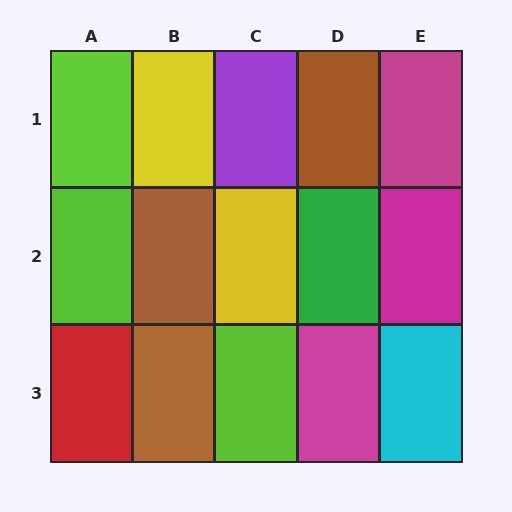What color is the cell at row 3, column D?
Magenta.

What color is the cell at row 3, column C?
Lime.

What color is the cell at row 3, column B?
Brown.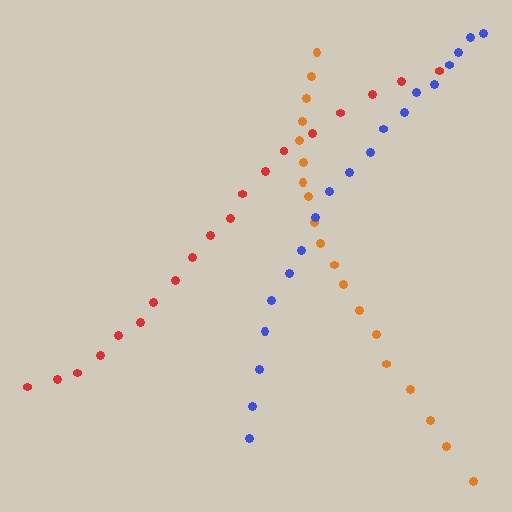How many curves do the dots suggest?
There are 3 distinct paths.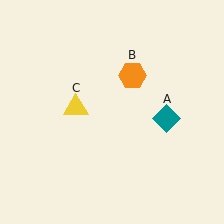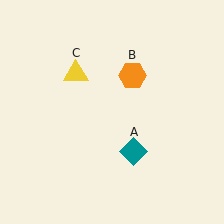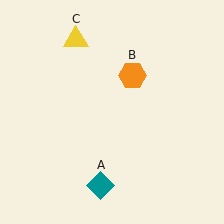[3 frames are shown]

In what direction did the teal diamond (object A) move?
The teal diamond (object A) moved down and to the left.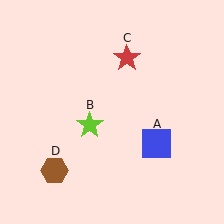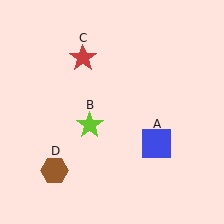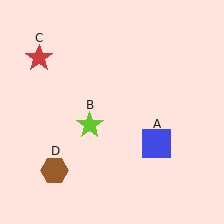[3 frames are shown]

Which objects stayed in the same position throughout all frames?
Blue square (object A) and lime star (object B) and brown hexagon (object D) remained stationary.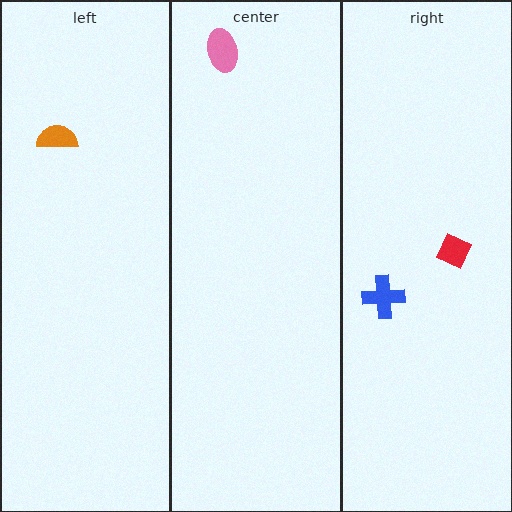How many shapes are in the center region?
1.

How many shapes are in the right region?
2.